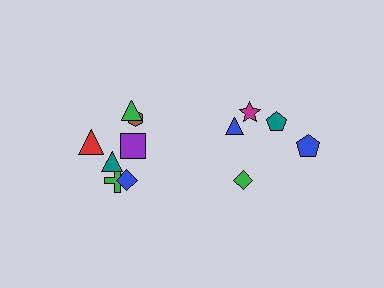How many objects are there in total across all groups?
There are 12 objects.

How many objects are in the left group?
There are 7 objects.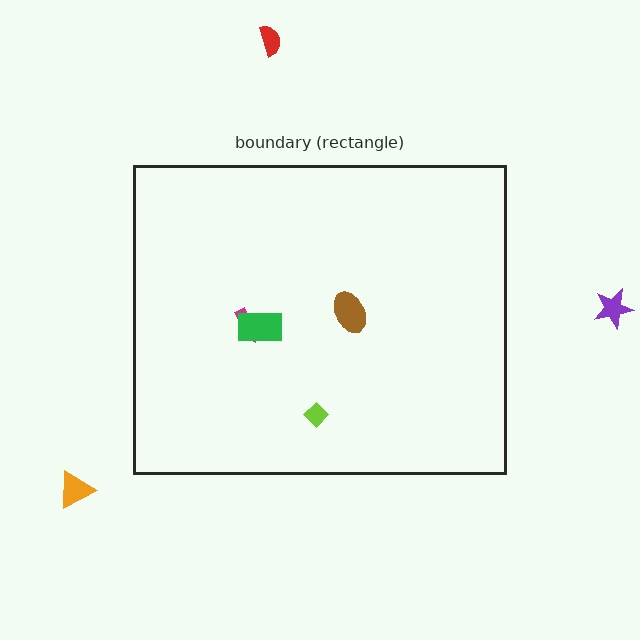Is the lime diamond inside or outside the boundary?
Inside.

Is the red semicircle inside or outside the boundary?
Outside.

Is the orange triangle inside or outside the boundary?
Outside.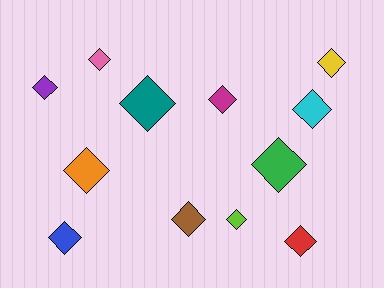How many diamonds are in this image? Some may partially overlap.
There are 12 diamonds.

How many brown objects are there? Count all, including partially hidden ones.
There is 1 brown object.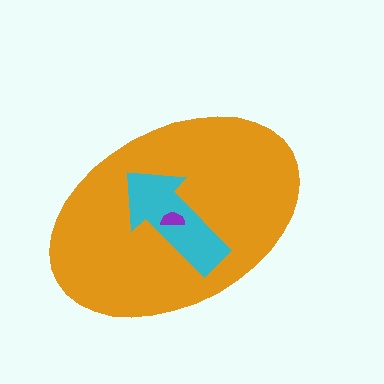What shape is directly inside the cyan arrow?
The purple semicircle.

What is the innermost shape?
The purple semicircle.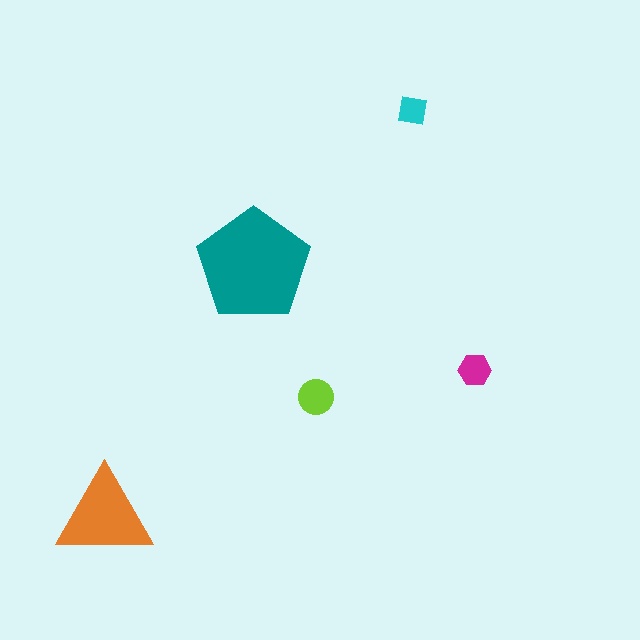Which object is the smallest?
The cyan square.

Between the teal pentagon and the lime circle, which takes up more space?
The teal pentagon.